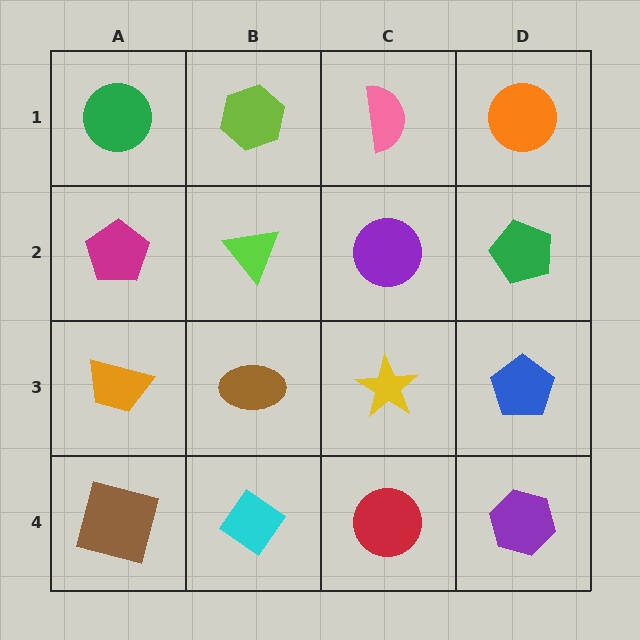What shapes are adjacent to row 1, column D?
A green pentagon (row 2, column D), a pink semicircle (row 1, column C).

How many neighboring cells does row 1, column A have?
2.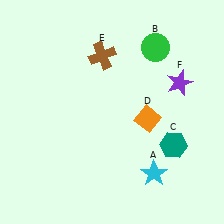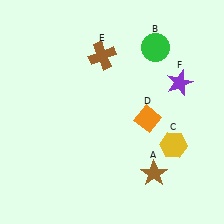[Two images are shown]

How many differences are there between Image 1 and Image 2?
There are 2 differences between the two images.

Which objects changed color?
A changed from cyan to brown. C changed from teal to yellow.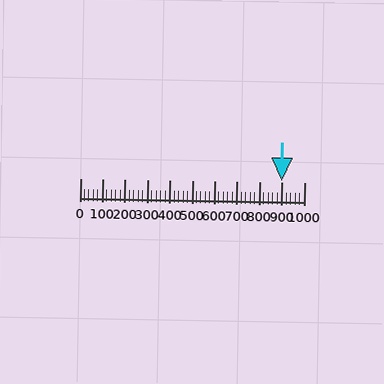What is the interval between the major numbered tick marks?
The major tick marks are spaced 100 units apart.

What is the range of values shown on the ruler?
The ruler shows values from 0 to 1000.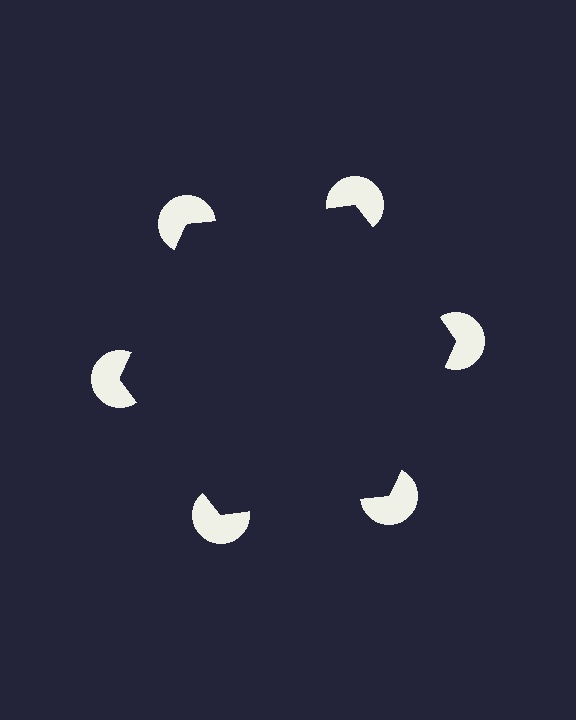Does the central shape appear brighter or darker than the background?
It typically appears slightly darker than the background, even though no actual brightness change is drawn.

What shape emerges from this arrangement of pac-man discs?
An illusory hexagon — its edges are inferred from the aligned wedge cuts in the pac-man discs, not physically drawn.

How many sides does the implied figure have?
6 sides.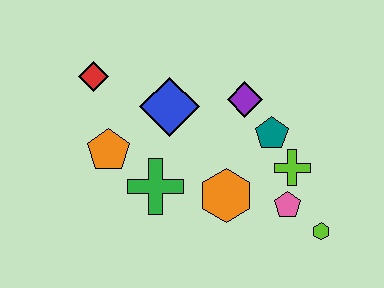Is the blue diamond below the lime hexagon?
No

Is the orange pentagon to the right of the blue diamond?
No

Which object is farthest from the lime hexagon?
The red diamond is farthest from the lime hexagon.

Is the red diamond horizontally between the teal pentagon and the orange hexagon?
No